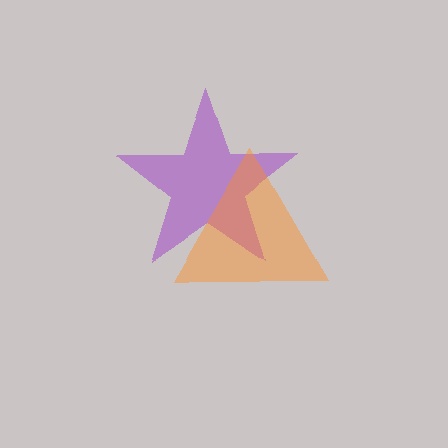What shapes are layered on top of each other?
The layered shapes are: a purple star, an orange triangle.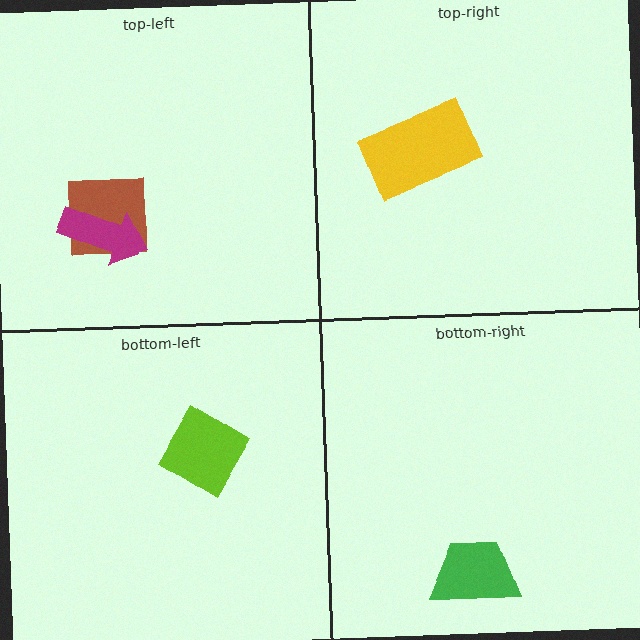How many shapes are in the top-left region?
2.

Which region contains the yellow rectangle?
The top-right region.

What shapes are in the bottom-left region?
The lime diamond.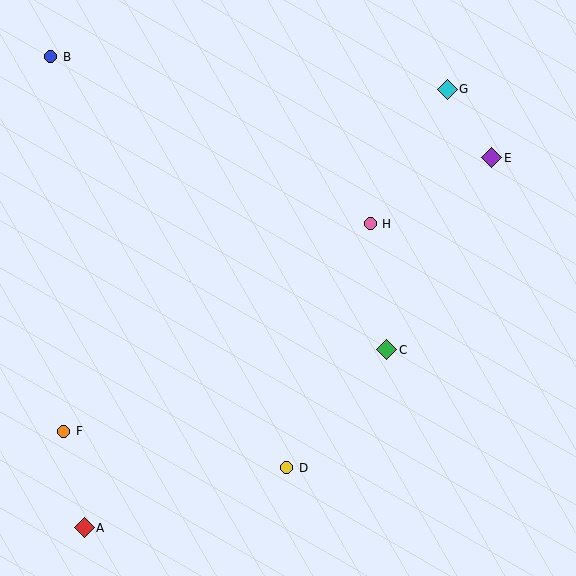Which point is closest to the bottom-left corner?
Point A is closest to the bottom-left corner.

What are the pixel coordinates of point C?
Point C is at (387, 350).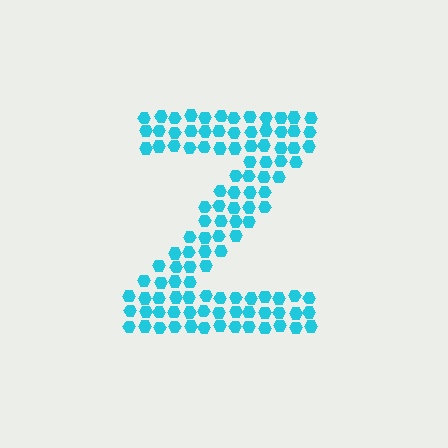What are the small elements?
The small elements are hexagons.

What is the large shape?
The large shape is the letter Z.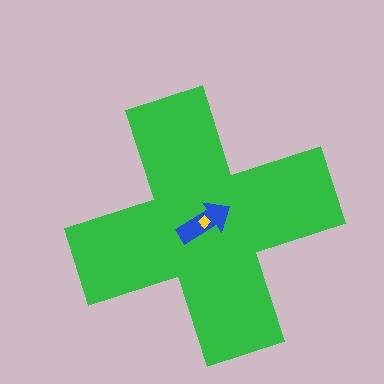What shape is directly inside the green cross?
The blue arrow.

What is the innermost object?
The yellow diamond.